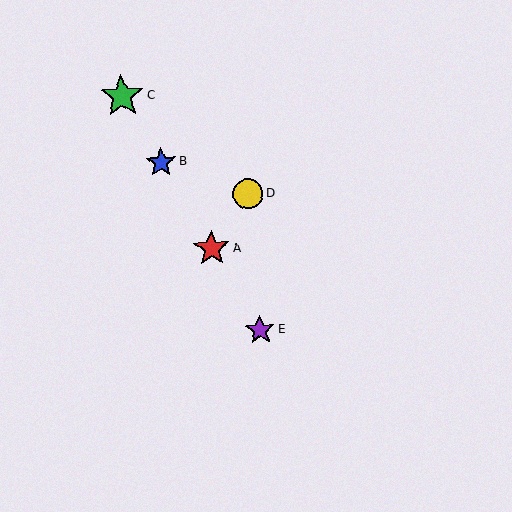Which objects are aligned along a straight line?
Objects A, B, C, E are aligned along a straight line.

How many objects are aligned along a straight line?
4 objects (A, B, C, E) are aligned along a straight line.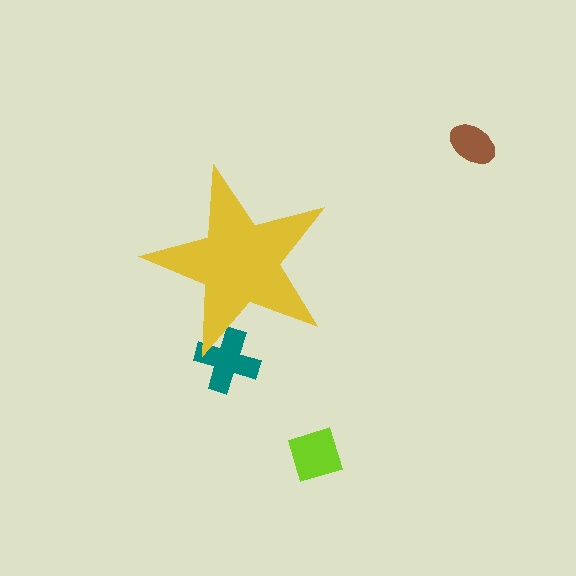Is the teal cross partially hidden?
Yes, the teal cross is partially hidden behind the yellow star.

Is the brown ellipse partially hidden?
No, the brown ellipse is fully visible.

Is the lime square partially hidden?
No, the lime square is fully visible.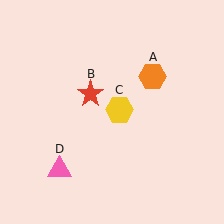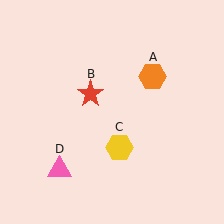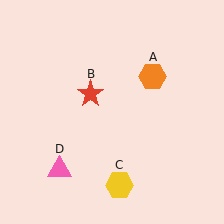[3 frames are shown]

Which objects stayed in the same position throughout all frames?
Orange hexagon (object A) and red star (object B) and pink triangle (object D) remained stationary.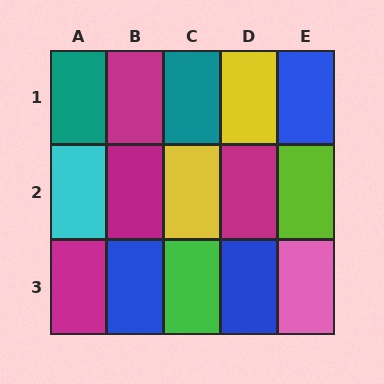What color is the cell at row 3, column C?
Green.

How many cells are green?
1 cell is green.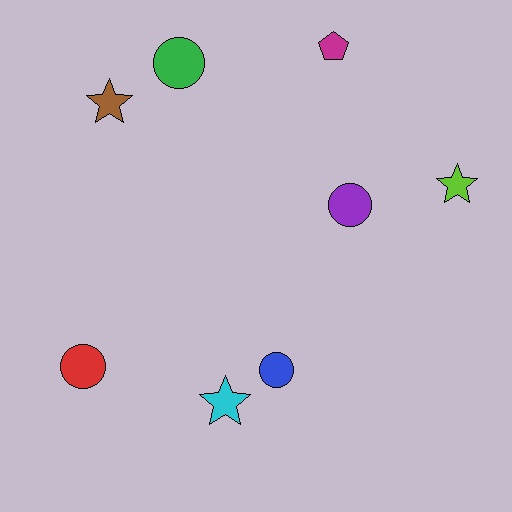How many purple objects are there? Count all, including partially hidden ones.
There is 1 purple object.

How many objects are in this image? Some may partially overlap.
There are 8 objects.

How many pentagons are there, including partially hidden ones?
There is 1 pentagon.